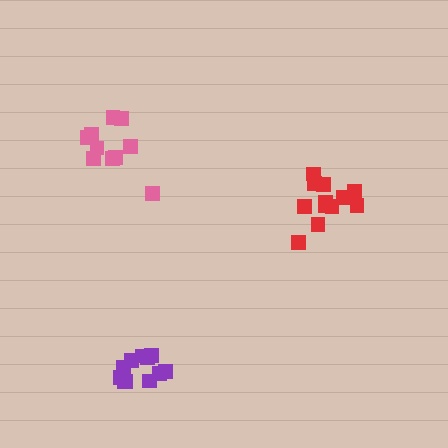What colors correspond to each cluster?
The clusters are colored: purple, red, pink.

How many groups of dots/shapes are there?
There are 3 groups.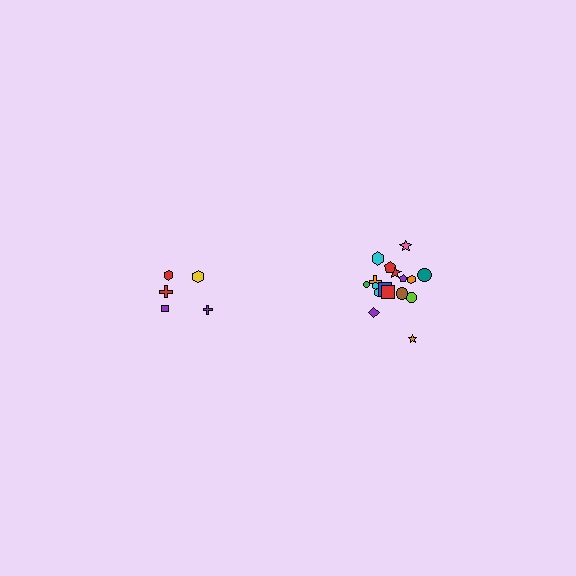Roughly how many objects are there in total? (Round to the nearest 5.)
Roughly 25 objects in total.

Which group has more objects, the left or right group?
The right group.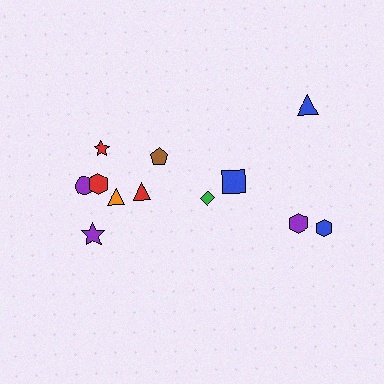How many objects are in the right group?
There are 5 objects.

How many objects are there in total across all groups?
There are 12 objects.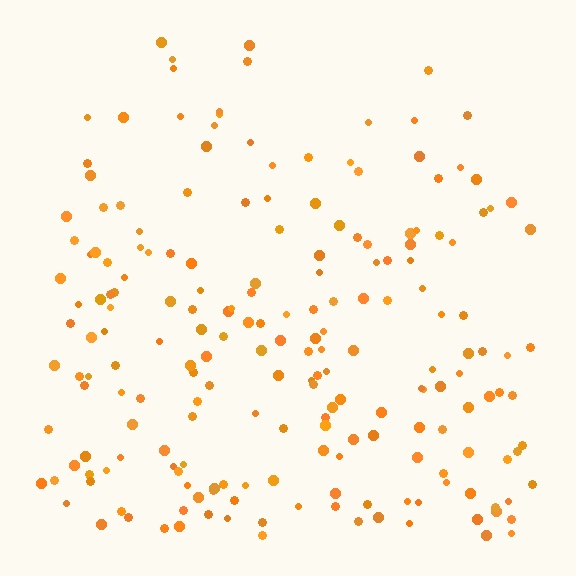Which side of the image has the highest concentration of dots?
The bottom.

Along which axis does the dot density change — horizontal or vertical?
Vertical.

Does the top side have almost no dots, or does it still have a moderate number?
Still a moderate number, just noticeably fewer than the bottom.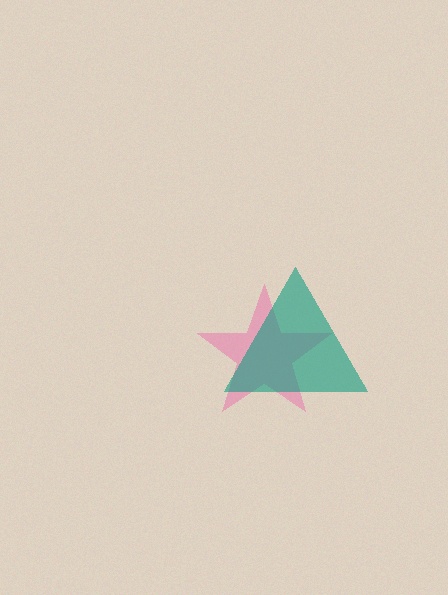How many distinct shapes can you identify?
There are 2 distinct shapes: a pink star, a teal triangle.